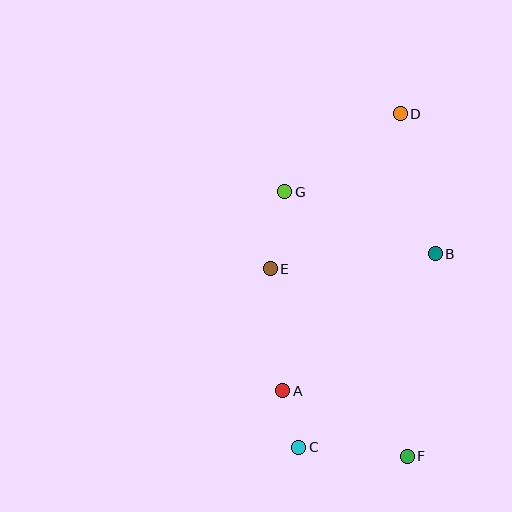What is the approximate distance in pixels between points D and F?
The distance between D and F is approximately 343 pixels.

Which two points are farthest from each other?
Points C and D are farthest from each other.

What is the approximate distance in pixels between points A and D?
The distance between A and D is approximately 301 pixels.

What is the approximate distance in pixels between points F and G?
The distance between F and G is approximately 292 pixels.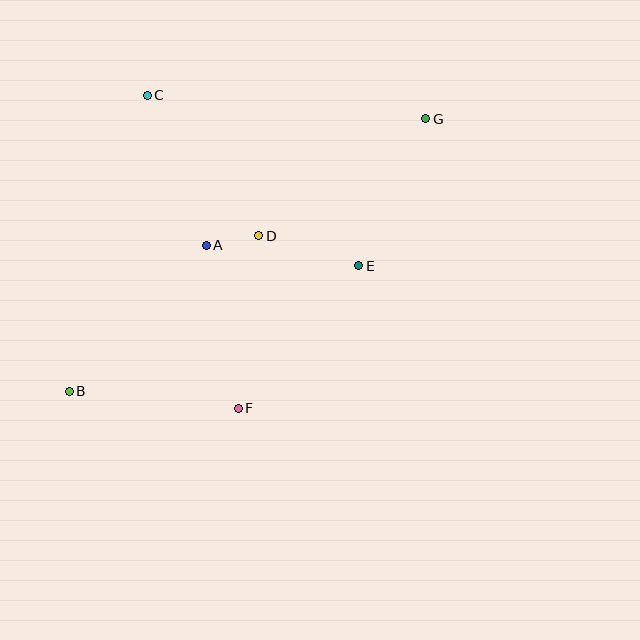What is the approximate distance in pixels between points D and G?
The distance between D and G is approximately 204 pixels.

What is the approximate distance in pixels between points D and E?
The distance between D and E is approximately 104 pixels.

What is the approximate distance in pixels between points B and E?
The distance between B and E is approximately 316 pixels.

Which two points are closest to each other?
Points A and D are closest to each other.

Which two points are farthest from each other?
Points B and G are farthest from each other.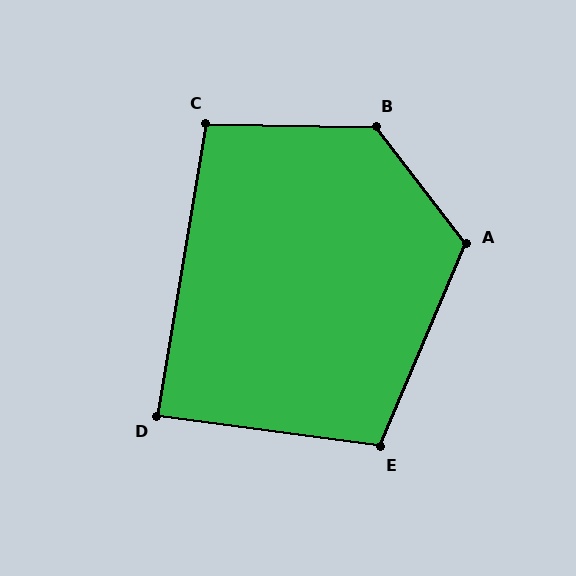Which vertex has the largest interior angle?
B, at approximately 129 degrees.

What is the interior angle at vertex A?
Approximately 119 degrees (obtuse).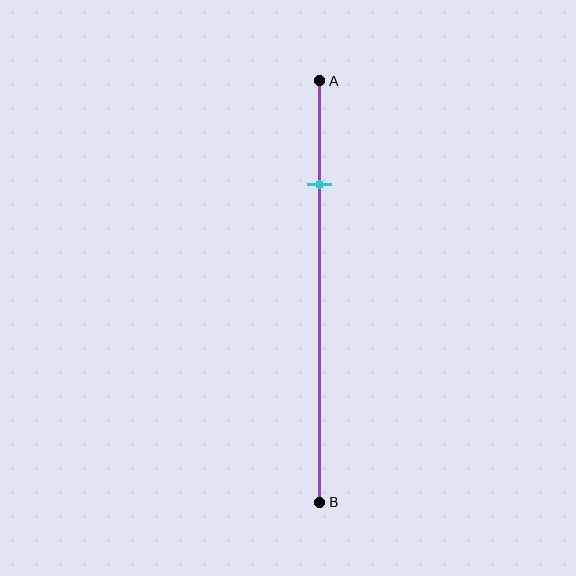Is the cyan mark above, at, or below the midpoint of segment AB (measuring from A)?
The cyan mark is above the midpoint of segment AB.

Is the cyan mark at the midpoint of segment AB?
No, the mark is at about 25% from A, not at the 50% midpoint.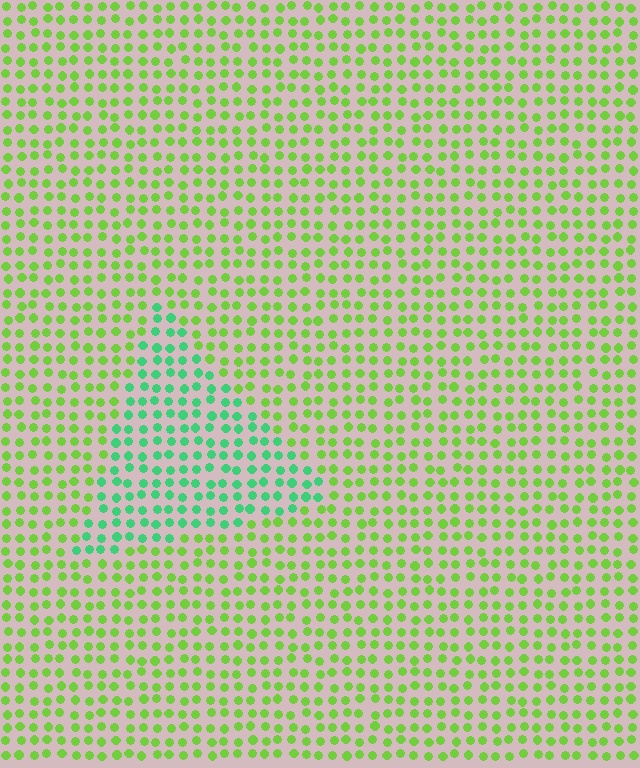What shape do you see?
I see a triangle.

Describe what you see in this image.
The image is filled with small lime elements in a uniform arrangement. A triangle-shaped region is visible where the elements are tinted to a slightly different hue, forming a subtle color boundary.